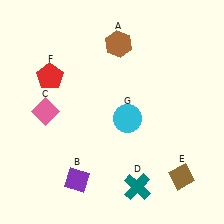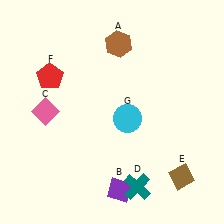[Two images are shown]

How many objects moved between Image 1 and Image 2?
1 object moved between the two images.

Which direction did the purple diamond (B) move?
The purple diamond (B) moved right.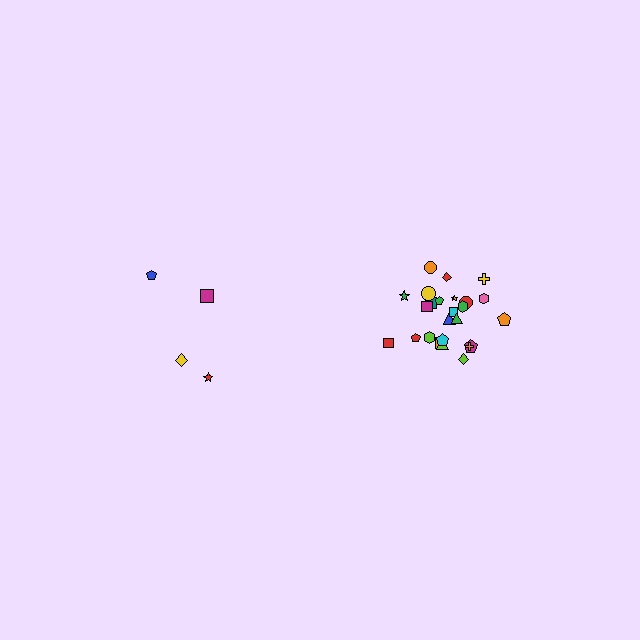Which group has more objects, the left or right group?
The right group.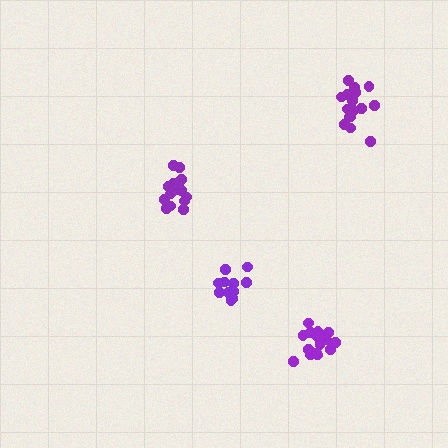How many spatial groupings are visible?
There are 4 spatial groupings.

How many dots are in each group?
Group 1: 17 dots, Group 2: 11 dots, Group 3: 15 dots, Group 4: 17 dots (60 total).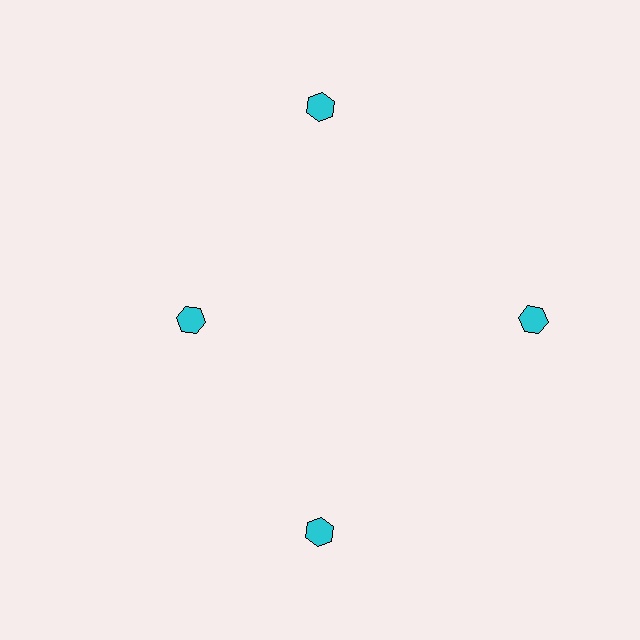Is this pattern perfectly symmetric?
No. The 4 cyan hexagons are arranged in a ring, but one element near the 9 o'clock position is pulled inward toward the center, breaking the 4-fold rotational symmetry.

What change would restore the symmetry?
The symmetry would be restored by moving it outward, back onto the ring so that all 4 hexagons sit at equal angles and equal distance from the center.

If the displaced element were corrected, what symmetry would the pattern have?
It would have 4-fold rotational symmetry — the pattern would map onto itself every 90 degrees.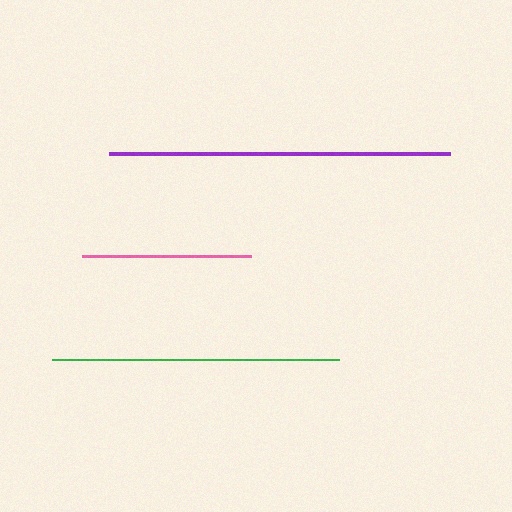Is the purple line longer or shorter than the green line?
The purple line is longer than the green line.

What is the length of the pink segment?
The pink segment is approximately 168 pixels long.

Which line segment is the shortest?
The pink line is the shortest at approximately 168 pixels.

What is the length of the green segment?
The green segment is approximately 287 pixels long.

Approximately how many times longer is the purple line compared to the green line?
The purple line is approximately 1.2 times the length of the green line.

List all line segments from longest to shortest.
From longest to shortest: purple, green, pink.